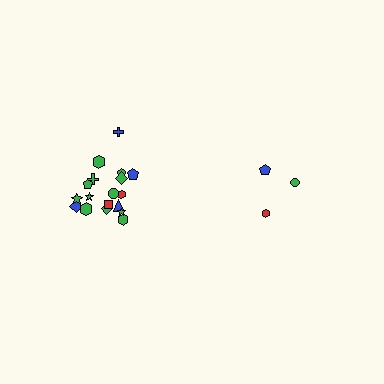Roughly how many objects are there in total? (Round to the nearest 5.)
Roughly 20 objects in total.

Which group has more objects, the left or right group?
The left group.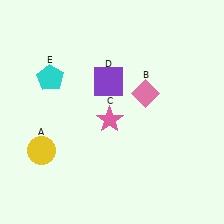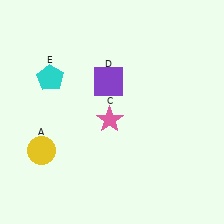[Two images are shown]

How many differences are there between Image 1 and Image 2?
There is 1 difference between the two images.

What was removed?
The pink diamond (B) was removed in Image 2.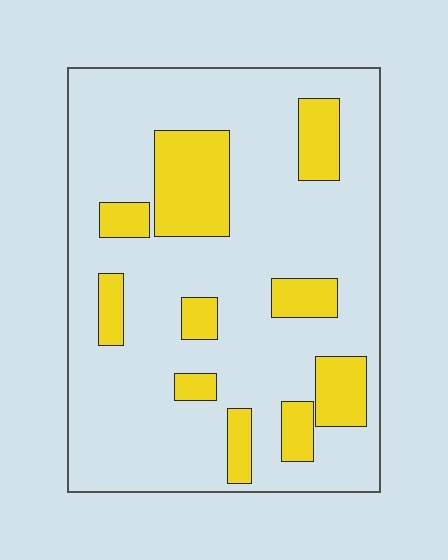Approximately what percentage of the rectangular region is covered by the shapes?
Approximately 20%.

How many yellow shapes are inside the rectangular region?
10.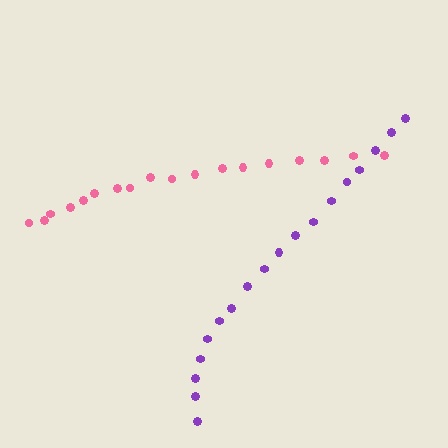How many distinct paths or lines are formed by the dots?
There are 2 distinct paths.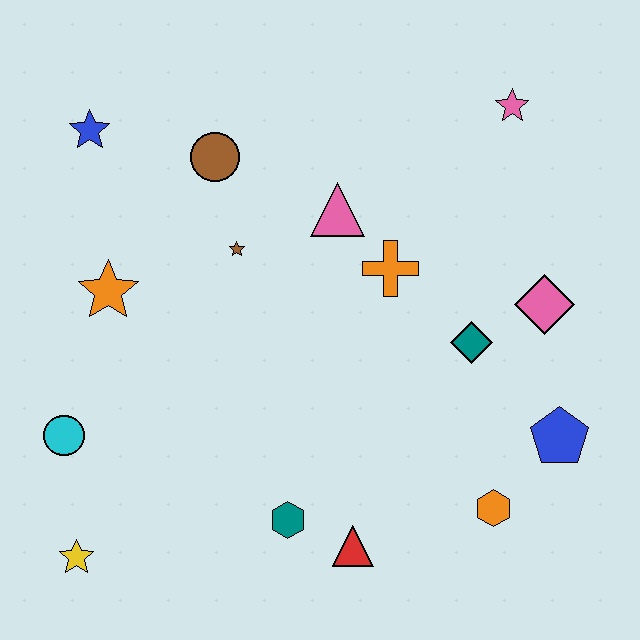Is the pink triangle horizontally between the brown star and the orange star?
No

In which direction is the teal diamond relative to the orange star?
The teal diamond is to the right of the orange star.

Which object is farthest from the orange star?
The blue pentagon is farthest from the orange star.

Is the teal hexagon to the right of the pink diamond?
No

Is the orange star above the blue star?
No